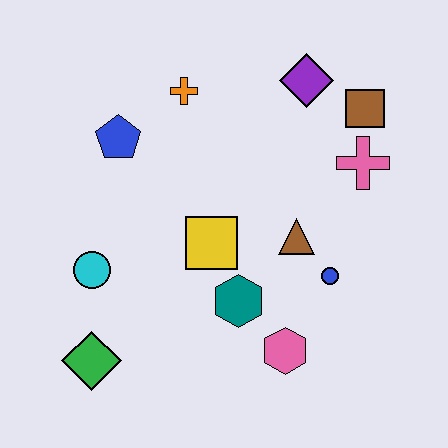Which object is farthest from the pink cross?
The green diamond is farthest from the pink cross.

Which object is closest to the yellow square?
The teal hexagon is closest to the yellow square.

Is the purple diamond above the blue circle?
Yes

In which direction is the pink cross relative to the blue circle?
The pink cross is above the blue circle.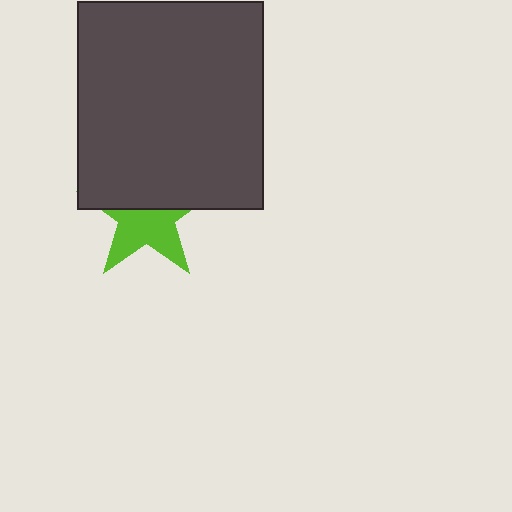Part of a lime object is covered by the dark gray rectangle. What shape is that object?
It is a star.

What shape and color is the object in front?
The object in front is a dark gray rectangle.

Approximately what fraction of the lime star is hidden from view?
Roughly 47% of the lime star is hidden behind the dark gray rectangle.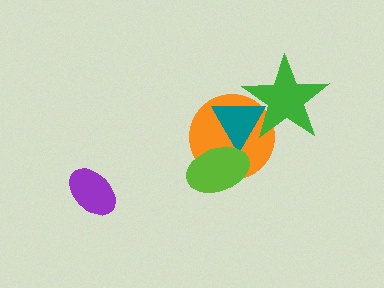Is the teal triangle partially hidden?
Yes, it is partially covered by another shape.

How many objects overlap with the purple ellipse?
0 objects overlap with the purple ellipse.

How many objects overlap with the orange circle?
3 objects overlap with the orange circle.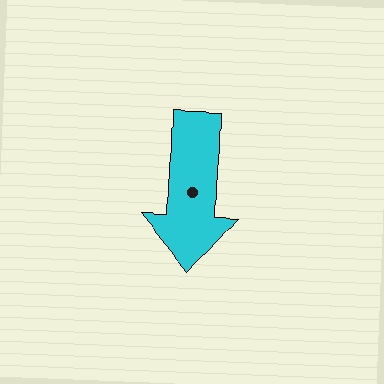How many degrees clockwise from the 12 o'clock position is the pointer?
Approximately 182 degrees.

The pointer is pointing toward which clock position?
Roughly 6 o'clock.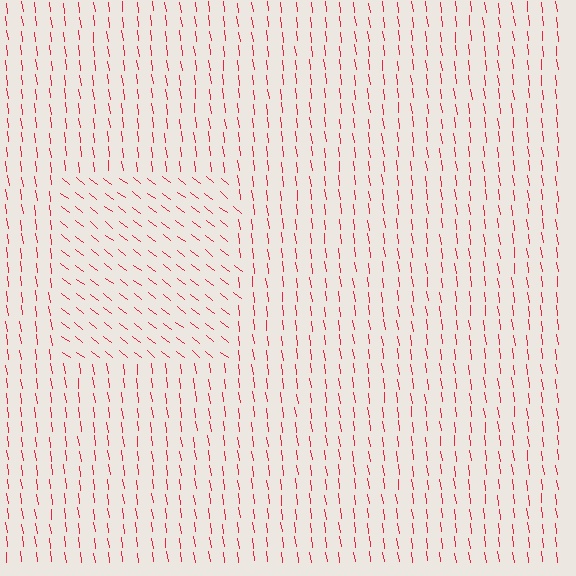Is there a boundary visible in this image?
Yes, there is a texture boundary formed by a change in line orientation.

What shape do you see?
I see a rectangle.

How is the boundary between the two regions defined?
The boundary is defined purely by a change in line orientation (approximately 45 degrees difference). All lines are the same color and thickness.